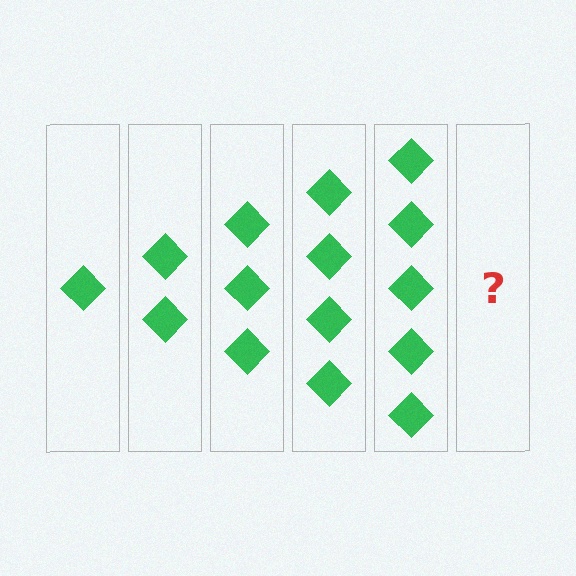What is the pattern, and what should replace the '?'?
The pattern is that each step adds one more diamond. The '?' should be 6 diamonds.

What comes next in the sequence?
The next element should be 6 diamonds.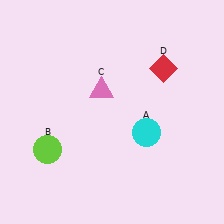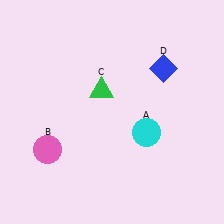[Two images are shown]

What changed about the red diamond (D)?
In Image 1, D is red. In Image 2, it changed to blue.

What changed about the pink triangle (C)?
In Image 1, C is pink. In Image 2, it changed to green.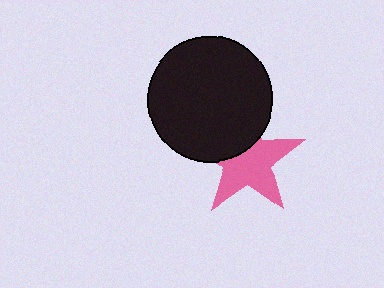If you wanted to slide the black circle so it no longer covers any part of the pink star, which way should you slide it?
Slide it up — that is the most direct way to separate the two shapes.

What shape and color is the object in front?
The object in front is a black circle.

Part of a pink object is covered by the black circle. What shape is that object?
It is a star.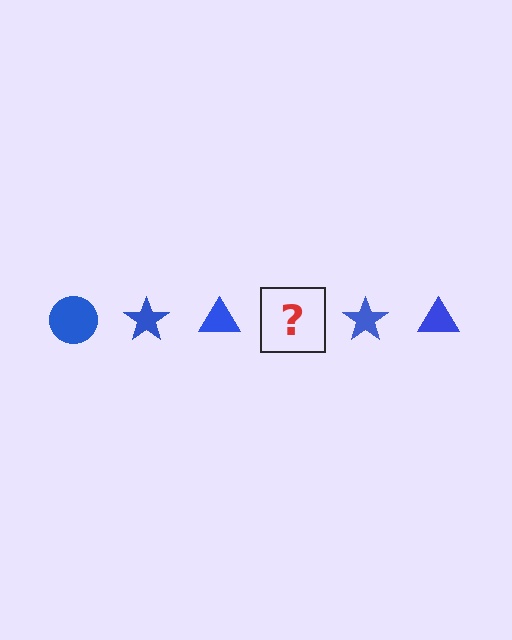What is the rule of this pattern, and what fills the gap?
The rule is that the pattern cycles through circle, star, triangle shapes in blue. The gap should be filled with a blue circle.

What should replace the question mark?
The question mark should be replaced with a blue circle.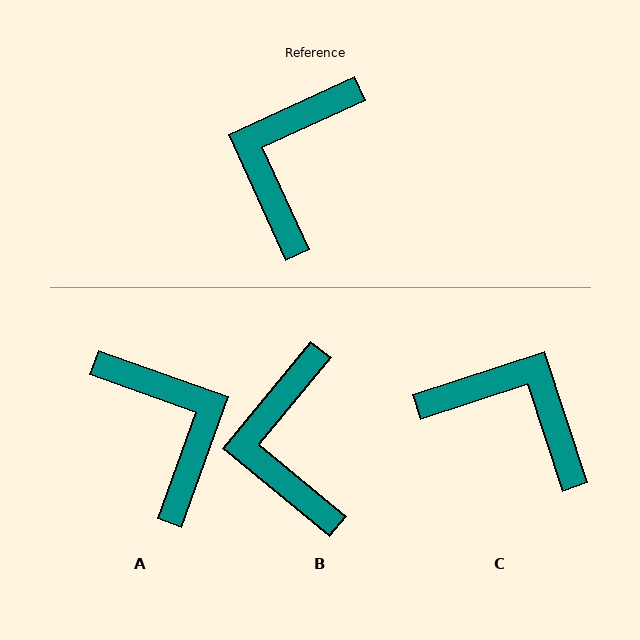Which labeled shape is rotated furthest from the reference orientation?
A, about 134 degrees away.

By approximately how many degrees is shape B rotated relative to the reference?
Approximately 26 degrees counter-clockwise.